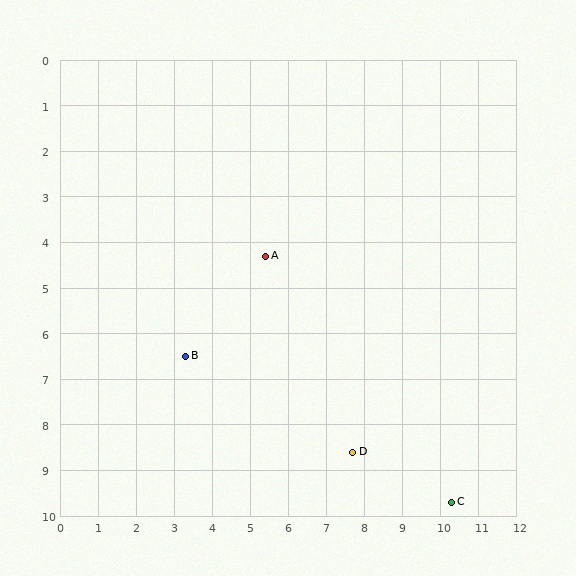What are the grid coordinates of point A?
Point A is at approximately (5.4, 4.3).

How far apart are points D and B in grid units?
Points D and B are about 4.9 grid units apart.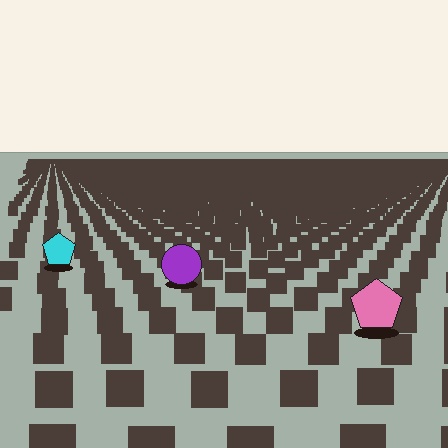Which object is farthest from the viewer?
The cyan pentagon is farthest from the viewer. It appears smaller and the ground texture around it is denser.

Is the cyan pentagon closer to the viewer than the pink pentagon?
No. The pink pentagon is closer — you can tell from the texture gradient: the ground texture is coarser near it.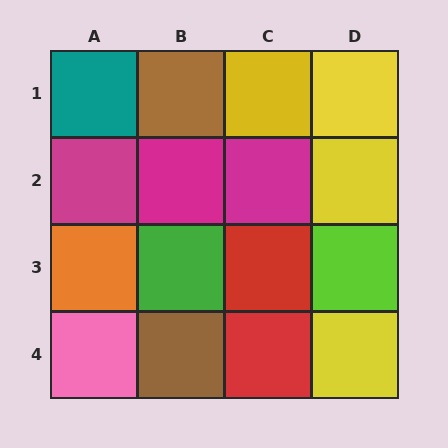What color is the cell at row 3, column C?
Red.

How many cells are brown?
2 cells are brown.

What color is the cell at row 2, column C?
Magenta.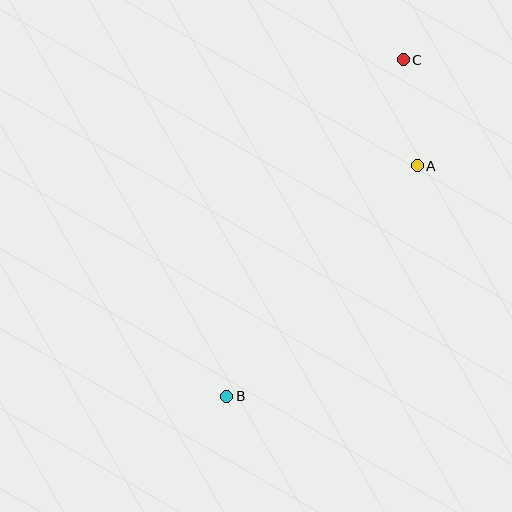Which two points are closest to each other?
Points A and C are closest to each other.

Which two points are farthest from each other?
Points B and C are farthest from each other.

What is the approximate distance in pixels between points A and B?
The distance between A and B is approximately 299 pixels.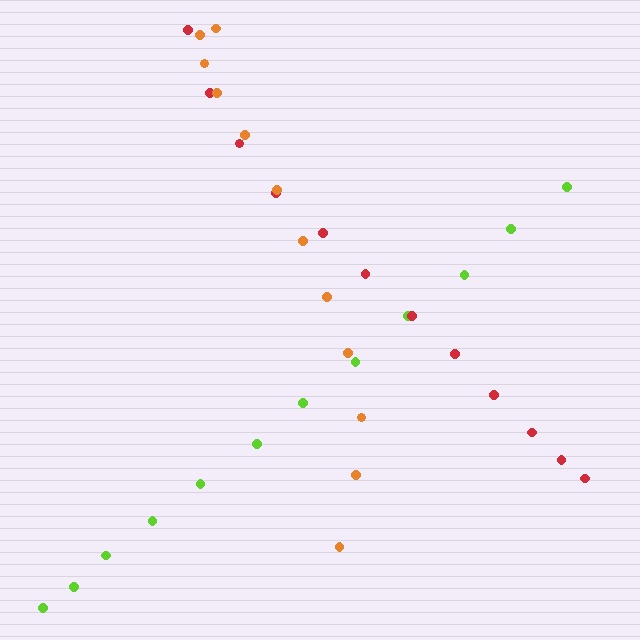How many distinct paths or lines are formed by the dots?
There are 3 distinct paths.